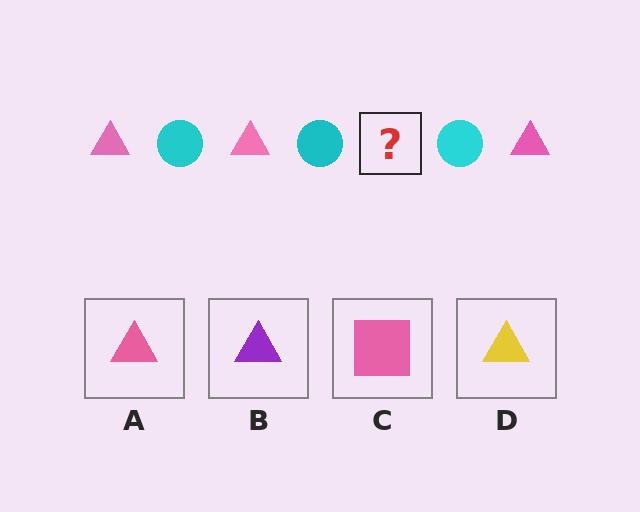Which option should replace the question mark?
Option A.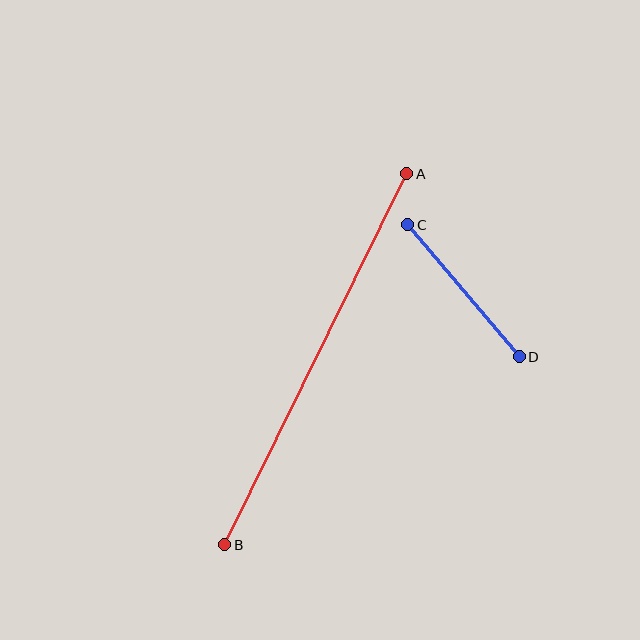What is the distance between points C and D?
The distance is approximately 173 pixels.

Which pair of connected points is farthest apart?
Points A and B are farthest apart.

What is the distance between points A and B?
The distance is approximately 413 pixels.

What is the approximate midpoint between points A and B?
The midpoint is at approximately (316, 359) pixels.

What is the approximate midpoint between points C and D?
The midpoint is at approximately (464, 291) pixels.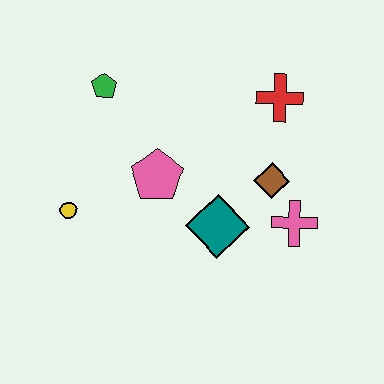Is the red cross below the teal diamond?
No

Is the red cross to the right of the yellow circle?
Yes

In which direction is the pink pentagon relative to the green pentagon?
The pink pentagon is below the green pentagon.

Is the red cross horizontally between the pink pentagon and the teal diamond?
No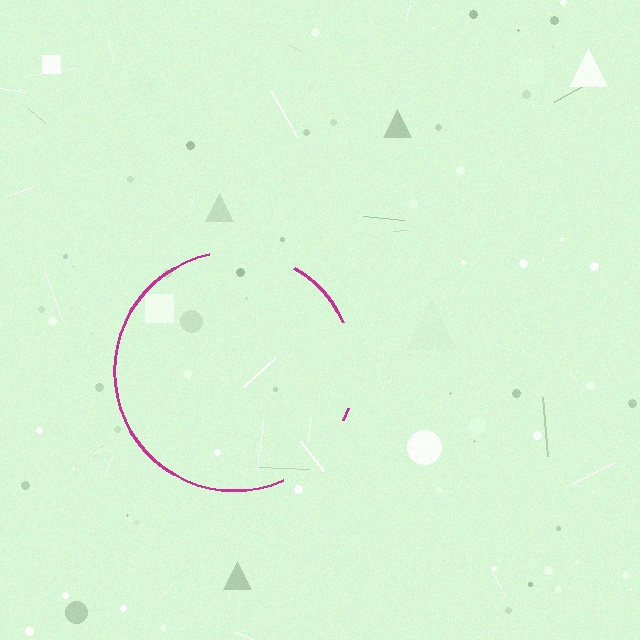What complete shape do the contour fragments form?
The contour fragments form a circle.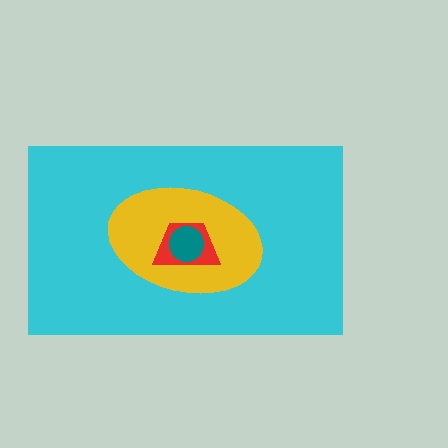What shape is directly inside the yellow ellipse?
The red trapezoid.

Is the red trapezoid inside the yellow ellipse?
Yes.